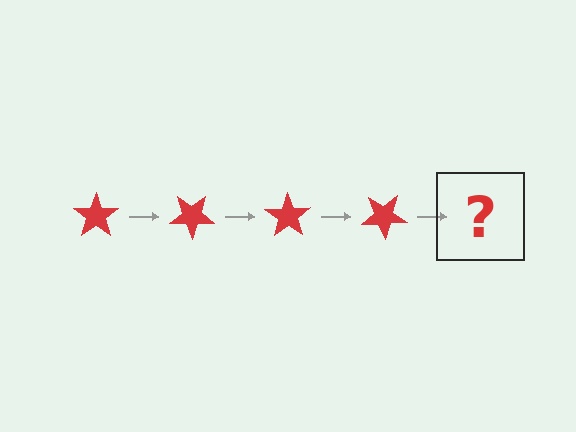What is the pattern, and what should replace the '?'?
The pattern is that the star rotates 35 degrees each step. The '?' should be a red star rotated 140 degrees.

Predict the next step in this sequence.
The next step is a red star rotated 140 degrees.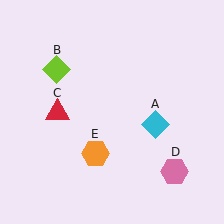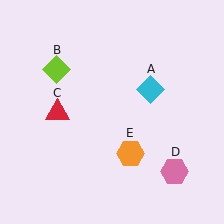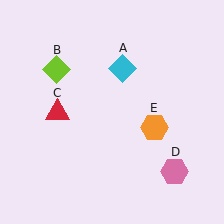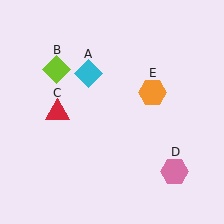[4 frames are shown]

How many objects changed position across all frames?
2 objects changed position: cyan diamond (object A), orange hexagon (object E).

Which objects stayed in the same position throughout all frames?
Lime diamond (object B) and red triangle (object C) and pink hexagon (object D) remained stationary.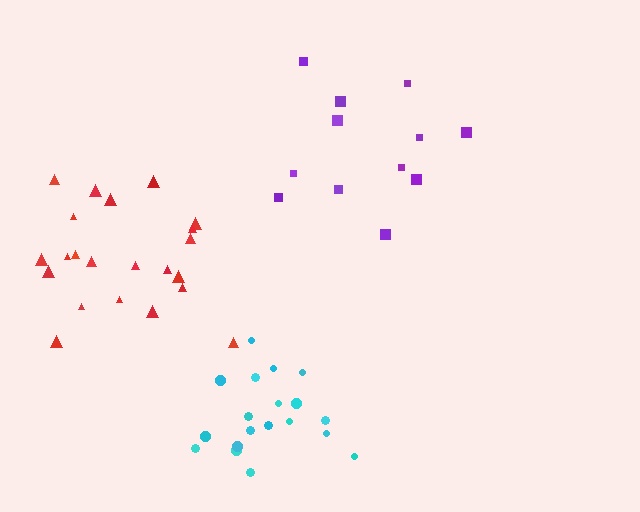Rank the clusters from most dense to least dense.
red, cyan, purple.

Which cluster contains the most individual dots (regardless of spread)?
Red (22).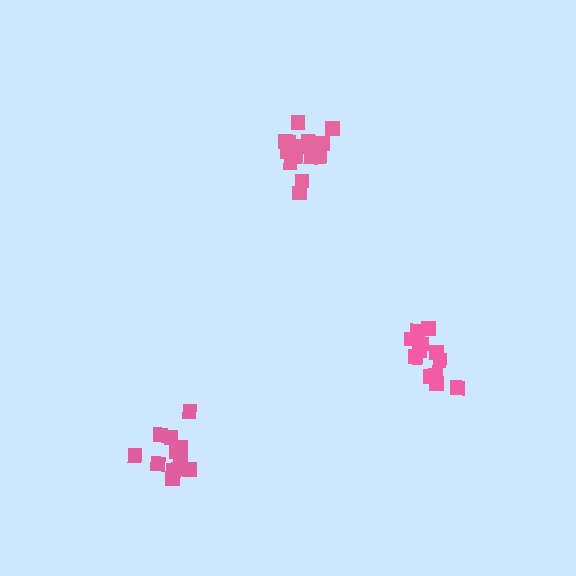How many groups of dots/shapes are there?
There are 3 groups.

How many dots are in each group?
Group 1: 12 dots, Group 2: 15 dots, Group 3: 12 dots (39 total).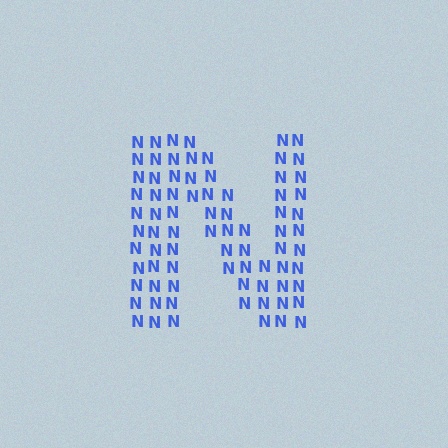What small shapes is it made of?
It is made of small letter N's.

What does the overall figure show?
The overall figure shows the letter N.